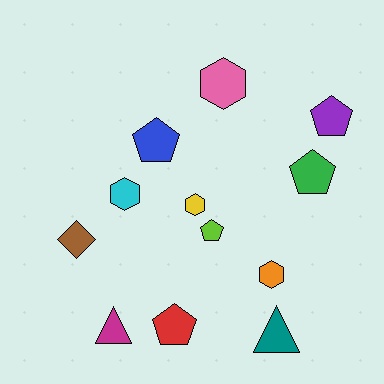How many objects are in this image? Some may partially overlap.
There are 12 objects.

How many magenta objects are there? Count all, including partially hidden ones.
There is 1 magenta object.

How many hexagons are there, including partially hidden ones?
There are 4 hexagons.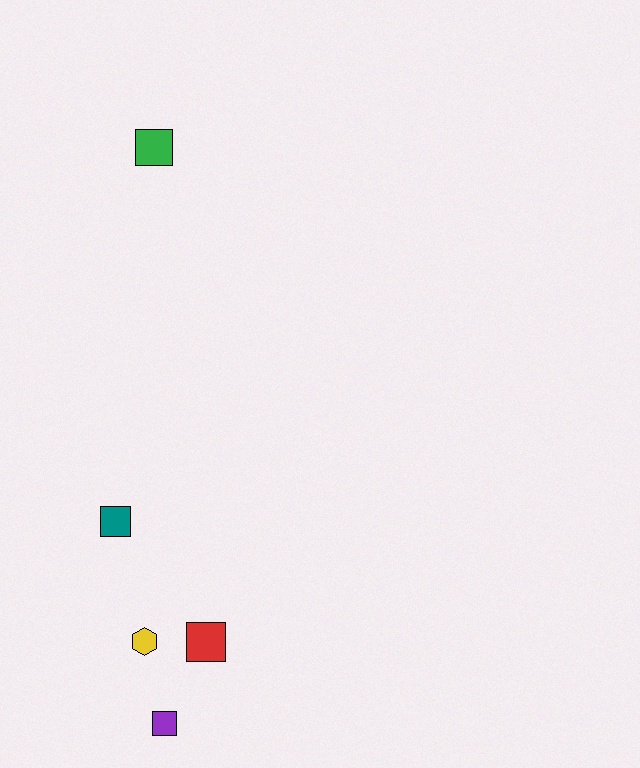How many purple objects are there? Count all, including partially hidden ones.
There is 1 purple object.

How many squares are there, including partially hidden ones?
There are 4 squares.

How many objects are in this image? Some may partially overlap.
There are 5 objects.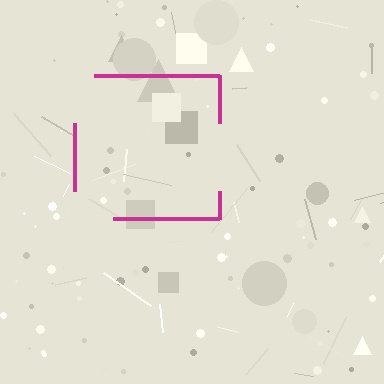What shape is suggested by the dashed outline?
The dashed outline suggests a square.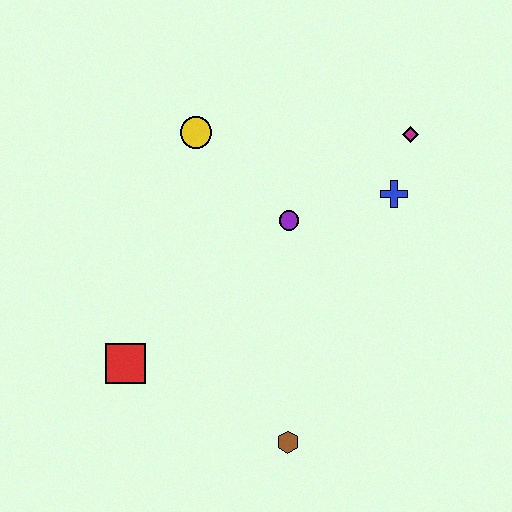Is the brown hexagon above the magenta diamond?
No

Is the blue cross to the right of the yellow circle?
Yes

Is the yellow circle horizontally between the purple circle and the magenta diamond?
No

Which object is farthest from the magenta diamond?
The red square is farthest from the magenta diamond.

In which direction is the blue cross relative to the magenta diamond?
The blue cross is below the magenta diamond.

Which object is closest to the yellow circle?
The purple circle is closest to the yellow circle.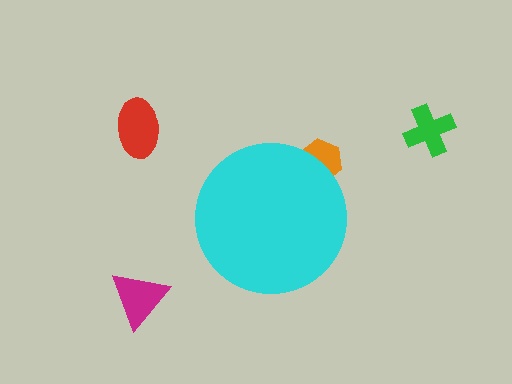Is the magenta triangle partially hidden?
No, the magenta triangle is fully visible.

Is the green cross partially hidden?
No, the green cross is fully visible.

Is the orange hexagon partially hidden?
Yes, the orange hexagon is partially hidden behind the cyan circle.